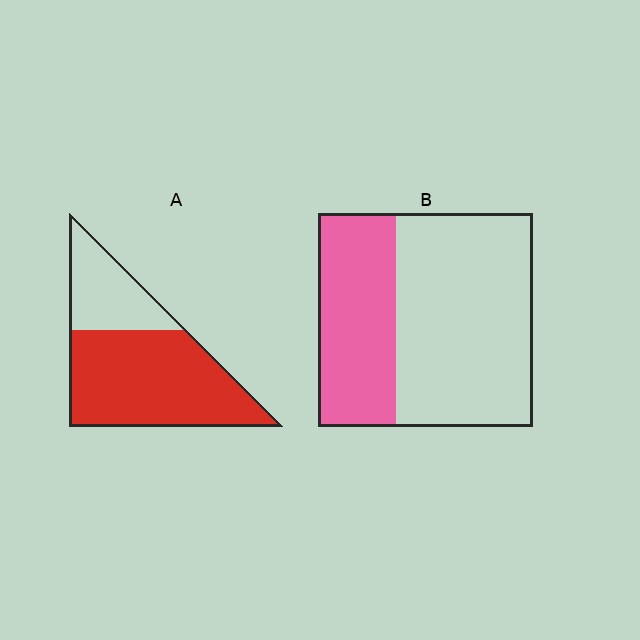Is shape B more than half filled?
No.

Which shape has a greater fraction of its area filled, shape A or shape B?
Shape A.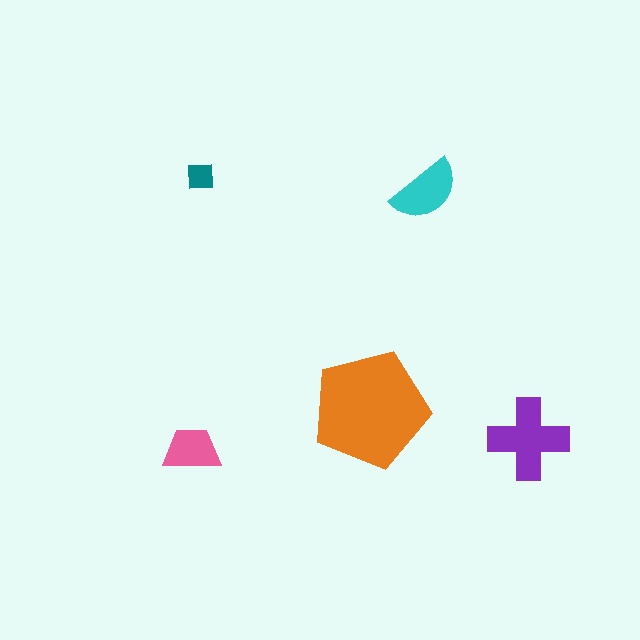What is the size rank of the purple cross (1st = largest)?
2nd.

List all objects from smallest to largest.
The teal square, the pink trapezoid, the cyan semicircle, the purple cross, the orange pentagon.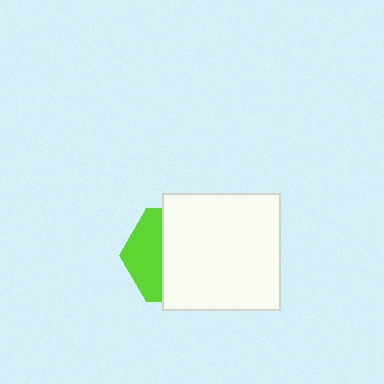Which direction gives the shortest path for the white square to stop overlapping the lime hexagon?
Moving right gives the shortest separation.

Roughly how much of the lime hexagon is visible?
A small part of it is visible (roughly 35%).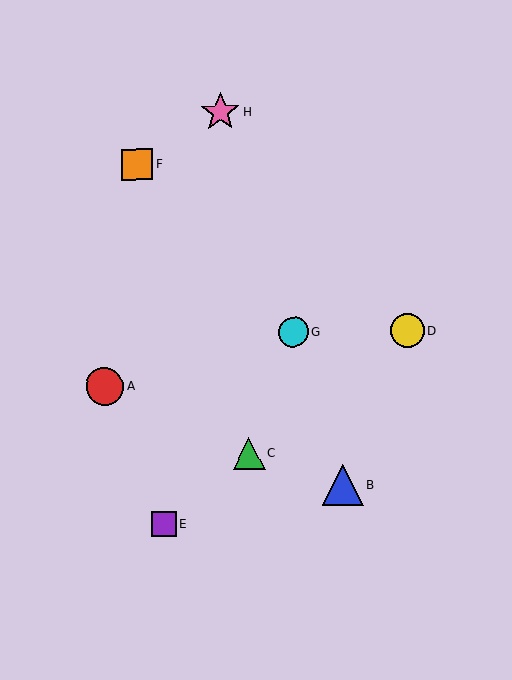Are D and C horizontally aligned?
No, D is at y≈331 and C is at y≈453.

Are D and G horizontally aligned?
Yes, both are at y≈331.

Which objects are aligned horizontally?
Objects D, G are aligned horizontally.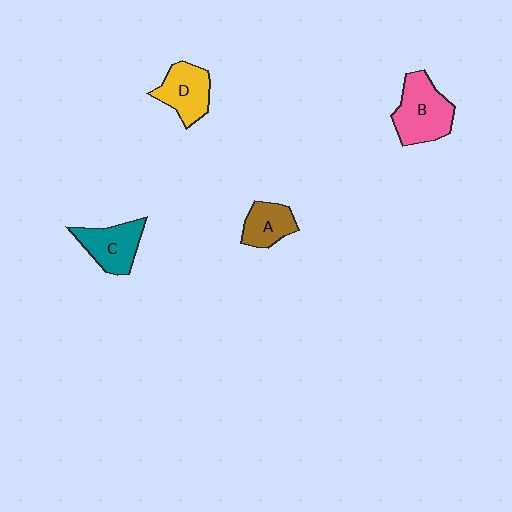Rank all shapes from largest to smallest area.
From largest to smallest: B (pink), C (teal), D (yellow), A (brown).